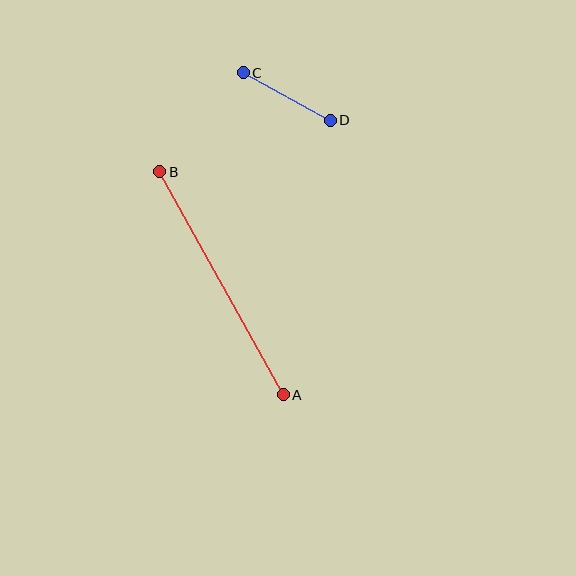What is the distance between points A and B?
The distance is approximately 255 pixels.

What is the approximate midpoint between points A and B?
The midpoint is at approximately (221, 283) pixels.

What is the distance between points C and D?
The distance is approximately 99 pixels.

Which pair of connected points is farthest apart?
Points A and B are farthest apart.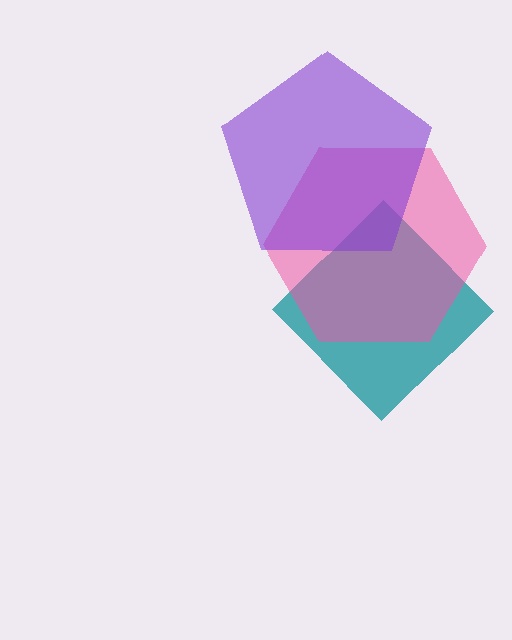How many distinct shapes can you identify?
There are 3 distinct shapes: a teal diamond, a pink hexagon, a purple pentagon.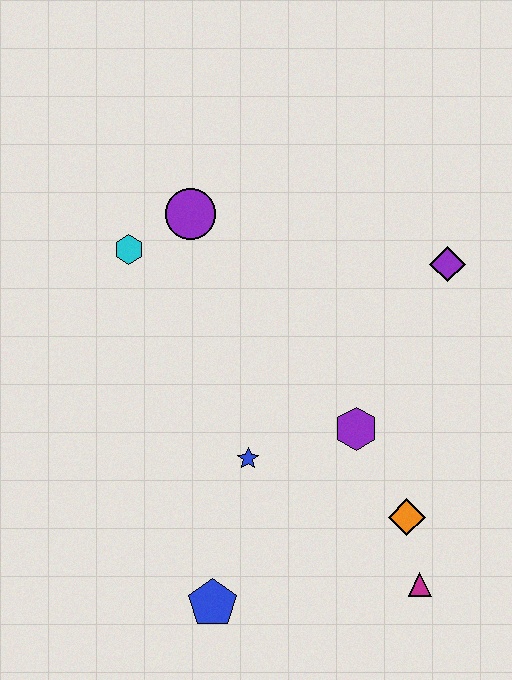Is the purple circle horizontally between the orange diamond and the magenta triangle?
No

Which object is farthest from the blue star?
The purple diamond is farthest from the blue star.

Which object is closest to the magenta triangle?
The orange diamond is closest to the magenta triangle.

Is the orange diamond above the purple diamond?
No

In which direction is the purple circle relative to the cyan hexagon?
The purple circle is to the right of the cyan hexagon.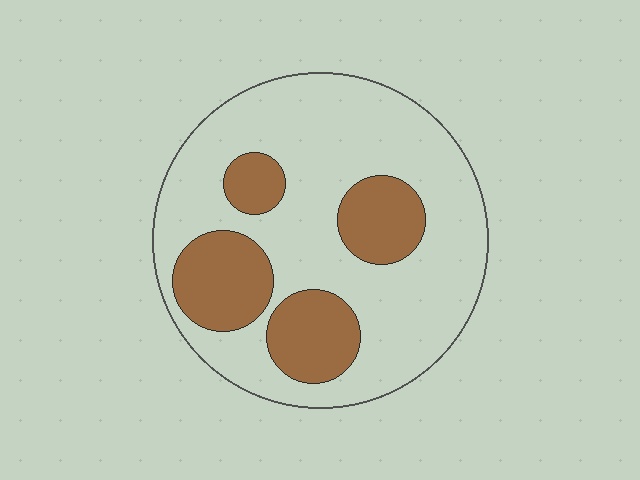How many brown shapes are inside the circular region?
4.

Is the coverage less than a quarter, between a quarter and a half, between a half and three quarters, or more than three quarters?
Between a quarter and a half.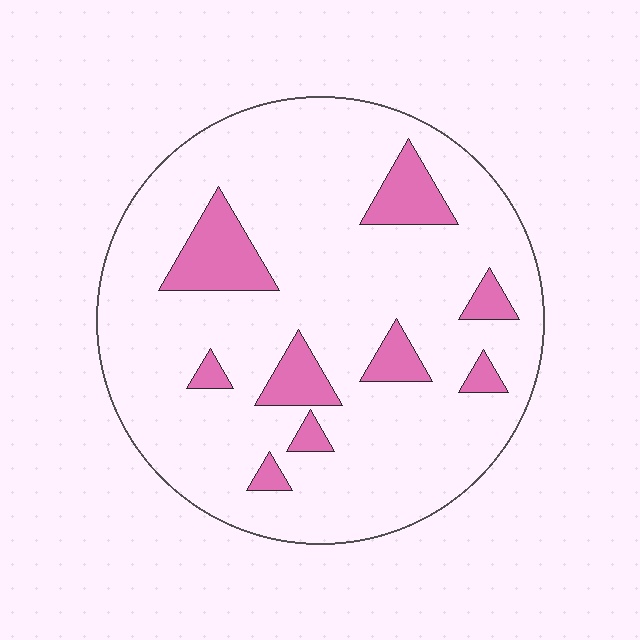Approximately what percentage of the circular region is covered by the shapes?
Approximately 15%.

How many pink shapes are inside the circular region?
9.